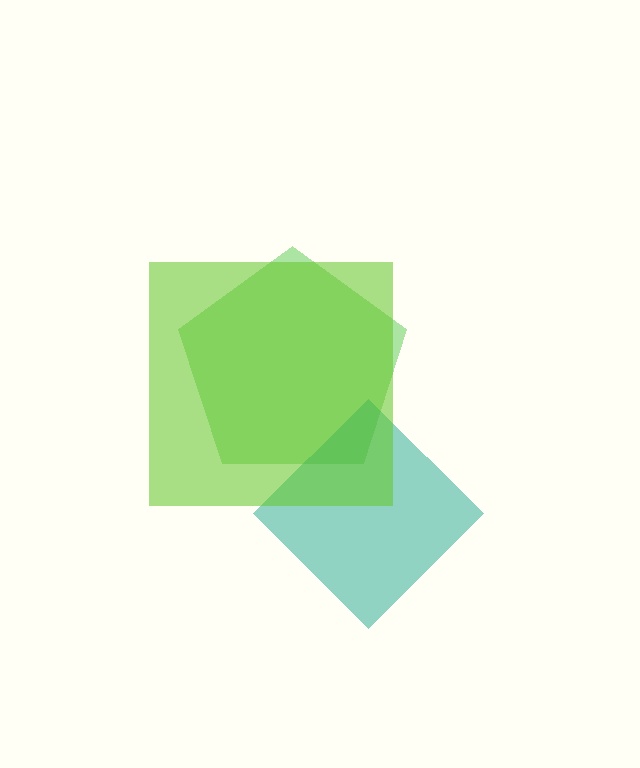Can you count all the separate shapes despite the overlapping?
Yes, there are 3 separate shapes.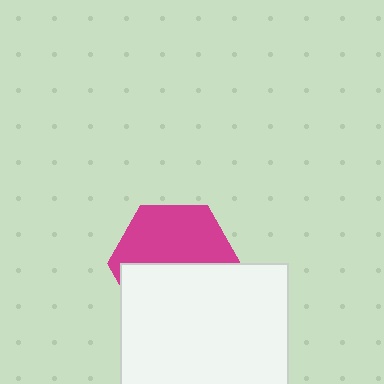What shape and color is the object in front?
The object in front is a white square.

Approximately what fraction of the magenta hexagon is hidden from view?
Roughly 49% of the magenta hexagon is hidden behind the white square.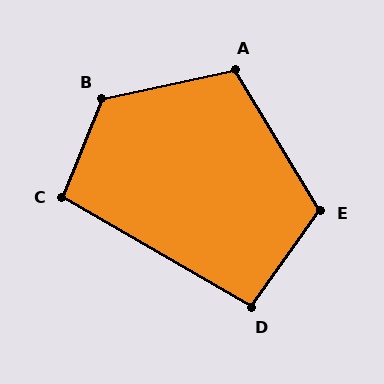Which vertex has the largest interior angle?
B, at approximately 124 degrees.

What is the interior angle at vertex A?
Approximately 109 degrees (obtuse).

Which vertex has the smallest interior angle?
D, at approximately 95 degrees.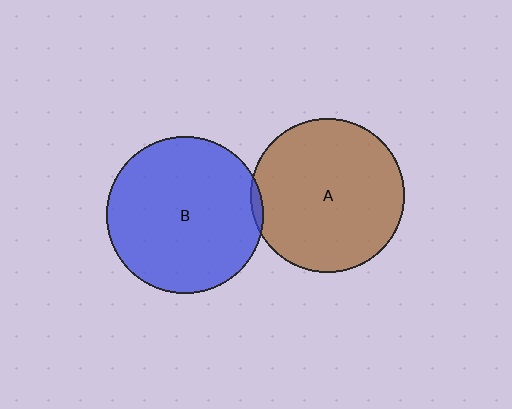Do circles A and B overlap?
Yes.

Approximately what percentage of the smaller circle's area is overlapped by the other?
Approximately 5%.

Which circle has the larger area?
Circle B (blue).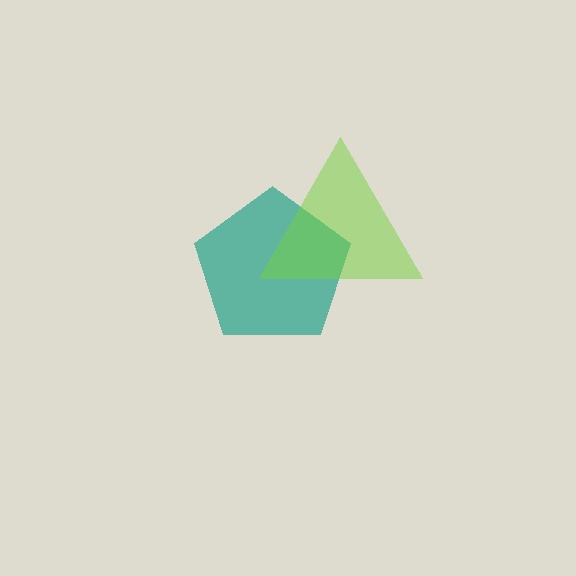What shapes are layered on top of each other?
The layered shapes are: a teal pentagon, a lime triangle.